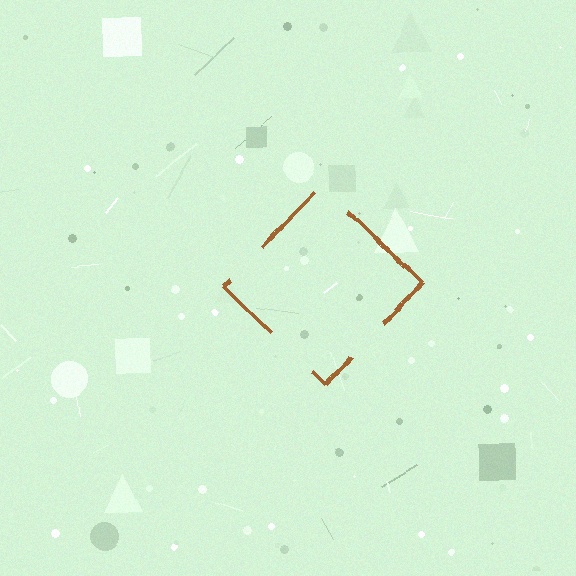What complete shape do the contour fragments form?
The contour fragments form a diamond.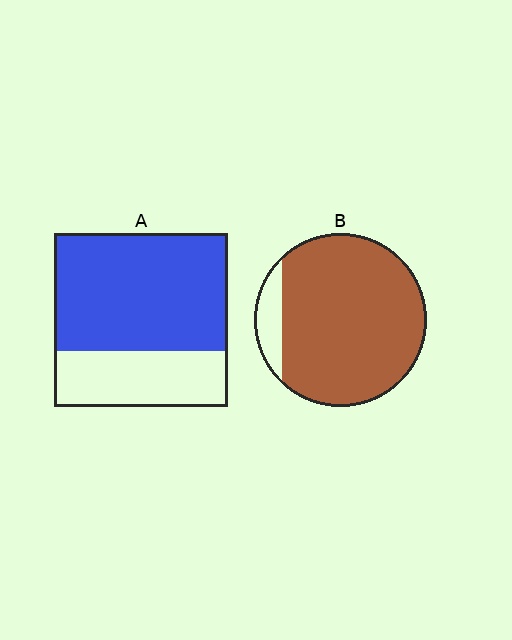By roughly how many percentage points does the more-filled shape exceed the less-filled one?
By roughly 20 percentage points (B over A).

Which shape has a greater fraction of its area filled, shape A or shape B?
Shape B.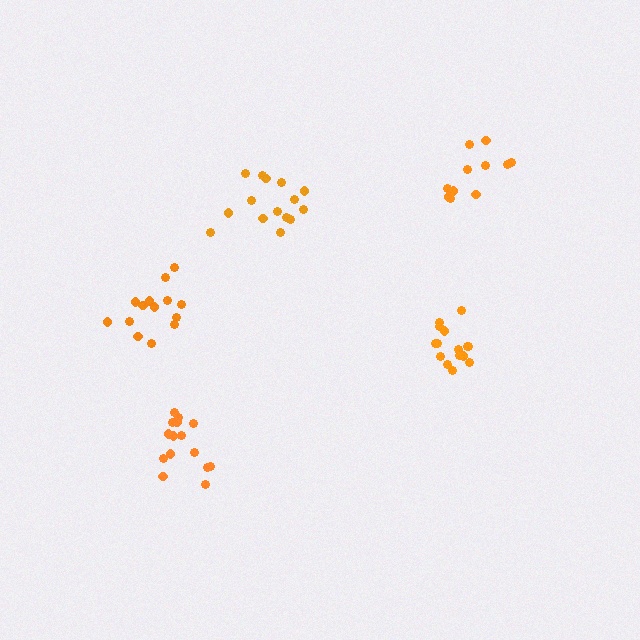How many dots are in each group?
Group 1: 15 dots, Group 2: 14 dots, Group 3: 15 dots, Group 4: 15 dots, Group 5: 11 dots (70 total).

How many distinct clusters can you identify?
There are 5 distinct clusters.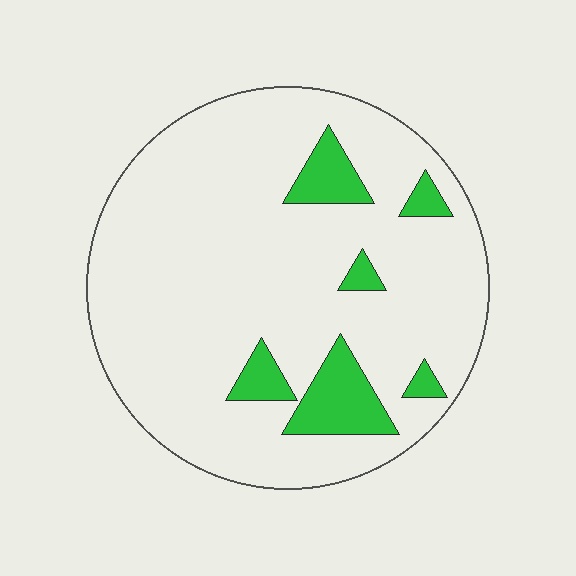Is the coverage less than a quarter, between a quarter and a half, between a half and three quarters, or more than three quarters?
Less than a quarter.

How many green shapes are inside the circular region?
6.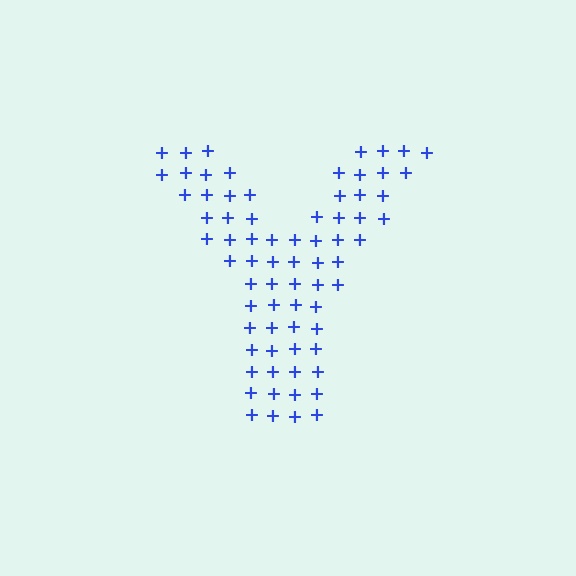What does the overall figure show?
The overall figure shows the letter Y.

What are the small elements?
The small elements are plus signs.